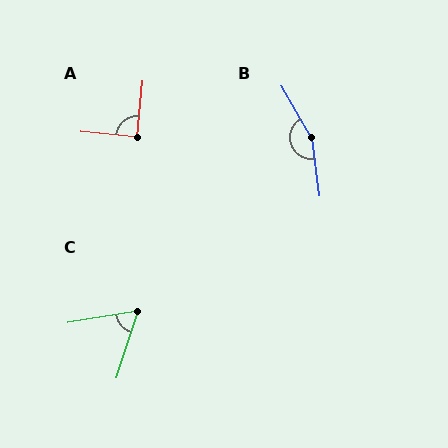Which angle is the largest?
B, at approximately 158 degrees.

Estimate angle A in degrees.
Approximately 90 degrees.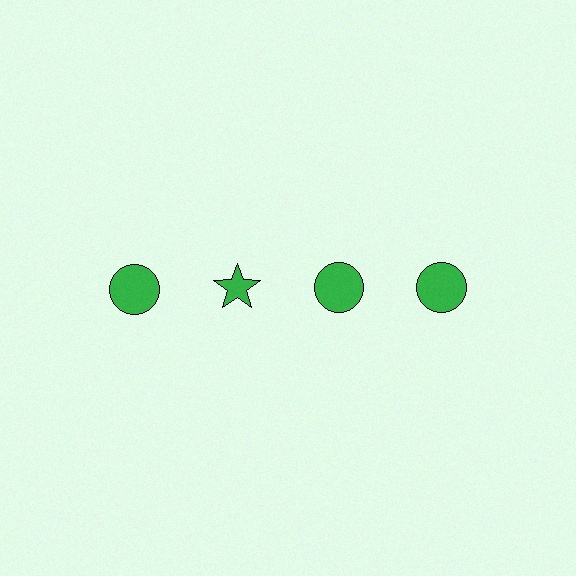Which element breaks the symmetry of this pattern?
The green star in the top row, second from left column breaks the symmetry. All other shapes are green circles.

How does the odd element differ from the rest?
It has a different shape: star instead of circle.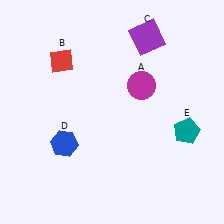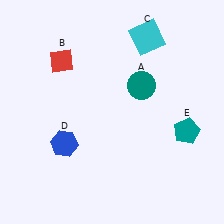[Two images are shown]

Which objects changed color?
A changed from magenta to teal. C changed from purple to cyan.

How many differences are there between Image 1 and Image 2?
There are 2 differences between the two images.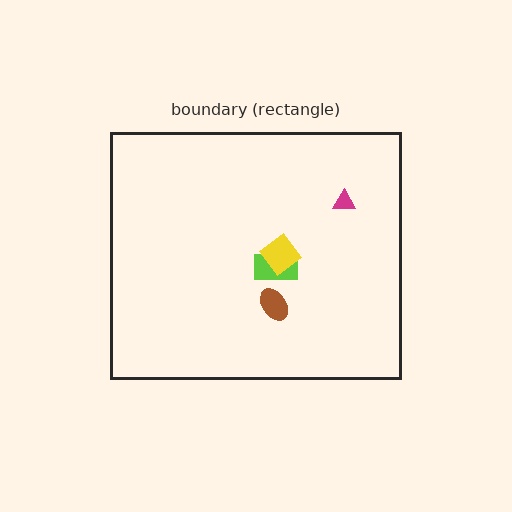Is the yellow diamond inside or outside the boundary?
Inside.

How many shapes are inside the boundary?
4 inside, 0 outside.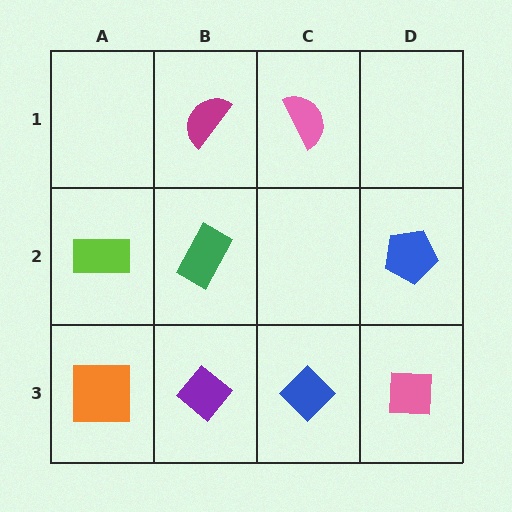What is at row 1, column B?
A magenta semicircle.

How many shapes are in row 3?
4 shapes.